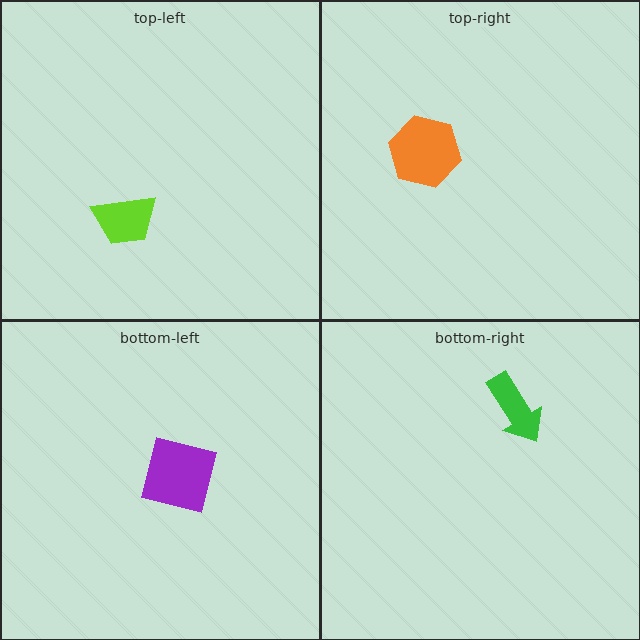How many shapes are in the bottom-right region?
1.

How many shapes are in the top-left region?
1.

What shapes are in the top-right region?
The orange hexagon.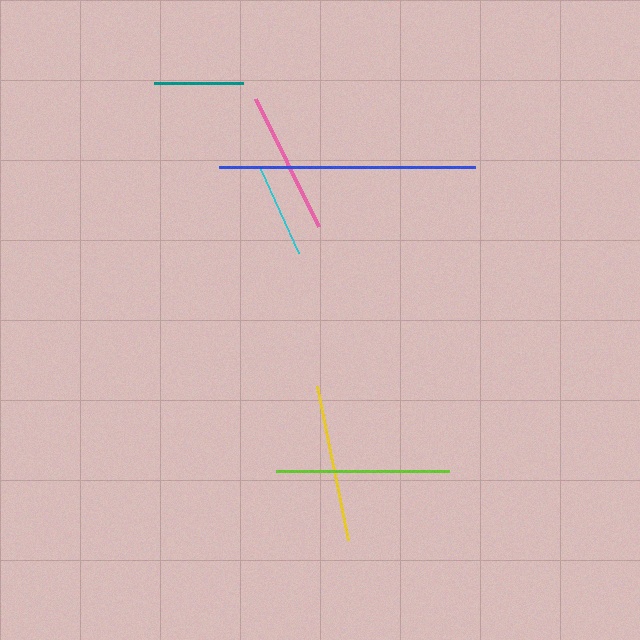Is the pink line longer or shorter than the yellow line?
The yellow line is longer than the pink line.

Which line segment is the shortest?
The teal line is the shortest at approximately 89 pixels.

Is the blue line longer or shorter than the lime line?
The blue line is longer than the lime line.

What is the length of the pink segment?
The pink segment is approximately 142 pixels long.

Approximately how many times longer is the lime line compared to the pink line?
The lime line is approximately 1.2 times the length of the pink line.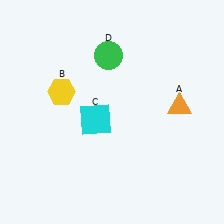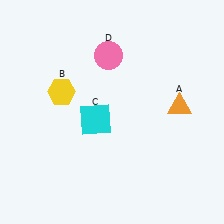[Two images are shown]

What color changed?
The circle (D) changed from green in Image 1 to pink in Image 2.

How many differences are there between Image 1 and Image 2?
There is 1 difference between the two images.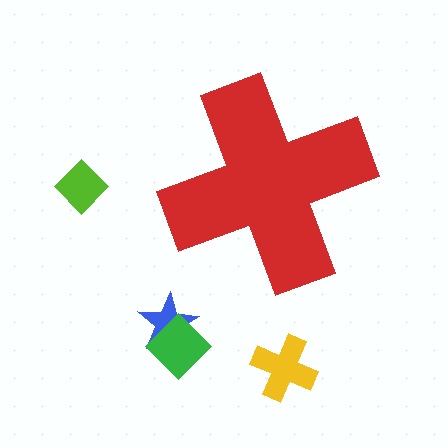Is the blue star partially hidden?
No, the blue star is fully visible.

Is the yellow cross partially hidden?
No, the yellow cross is fully visible.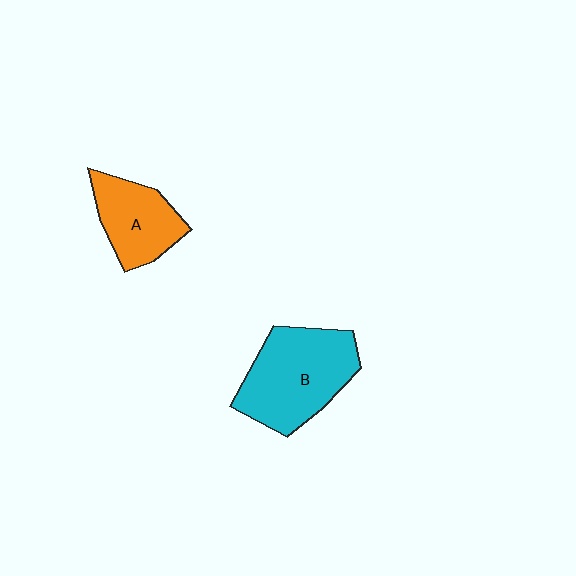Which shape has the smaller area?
Shape A (orange).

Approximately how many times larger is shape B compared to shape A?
Approximately 1.6 times.